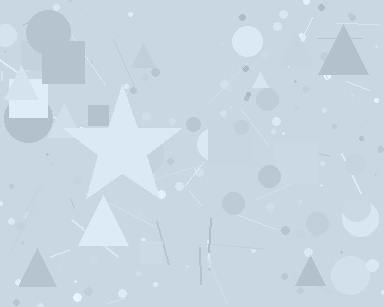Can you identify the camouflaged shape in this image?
The camouflaged shape is a star.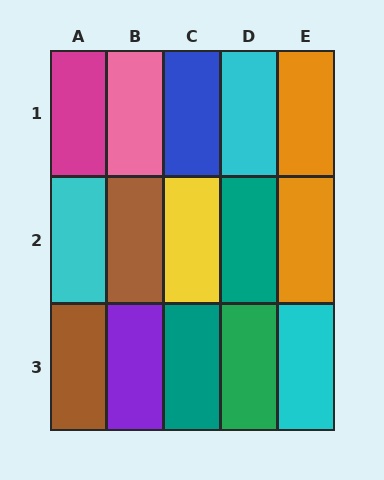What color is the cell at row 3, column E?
Cyan.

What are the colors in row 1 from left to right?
Magenta, pink, blue, cyan, orange.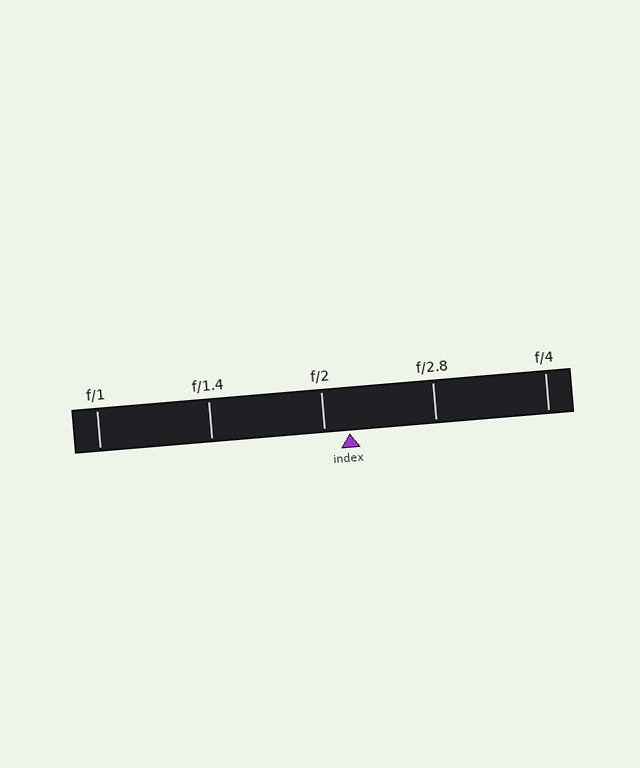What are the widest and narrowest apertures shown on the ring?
The widest aperture shown is f/1 and the narrowest is f/4.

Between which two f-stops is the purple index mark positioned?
The index mark is between f/2 and f/2.8.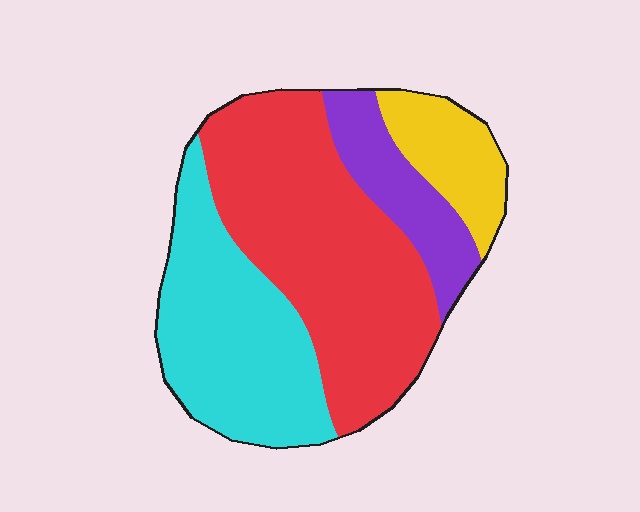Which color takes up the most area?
Red, at roughly 45%.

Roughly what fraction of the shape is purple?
Purple takes up less than a quarter of the shape.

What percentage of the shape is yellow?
Yellow takes up about one eighth (1/8) of the shape.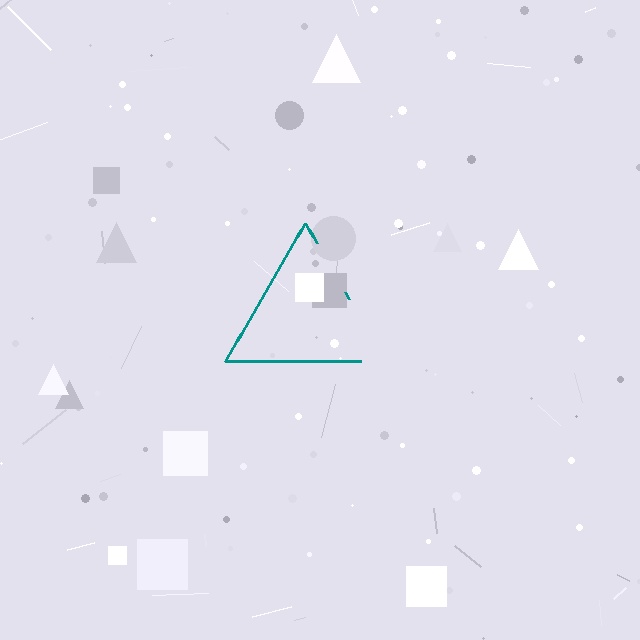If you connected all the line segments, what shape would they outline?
They would outline a triangle.